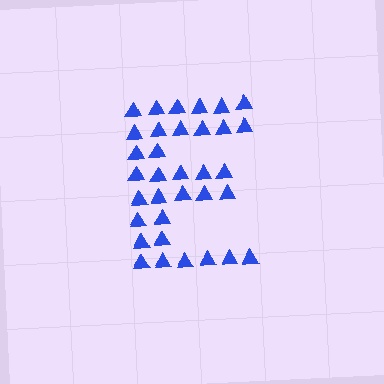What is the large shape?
The large shape is the letter E.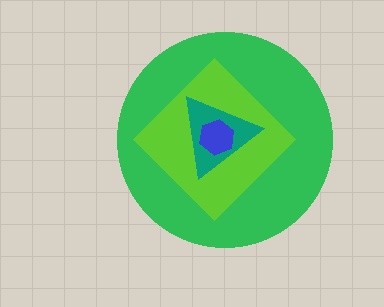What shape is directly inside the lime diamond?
The teal triangle.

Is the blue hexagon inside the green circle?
Yes.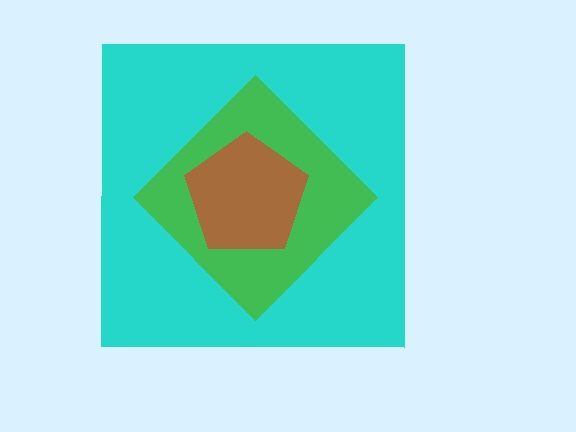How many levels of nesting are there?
3.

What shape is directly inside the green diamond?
The brown pentagon.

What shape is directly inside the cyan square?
The green diamond.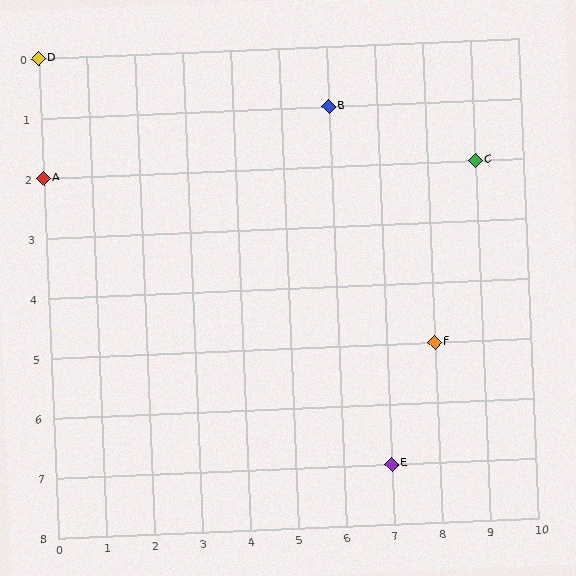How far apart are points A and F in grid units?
Points A and F are 8 columns and 3 rows apart (about 8.5 grid units diagonally).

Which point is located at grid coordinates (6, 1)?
Point B is at (6, 1).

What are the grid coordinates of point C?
Point C is at grid coordinates (9, 2).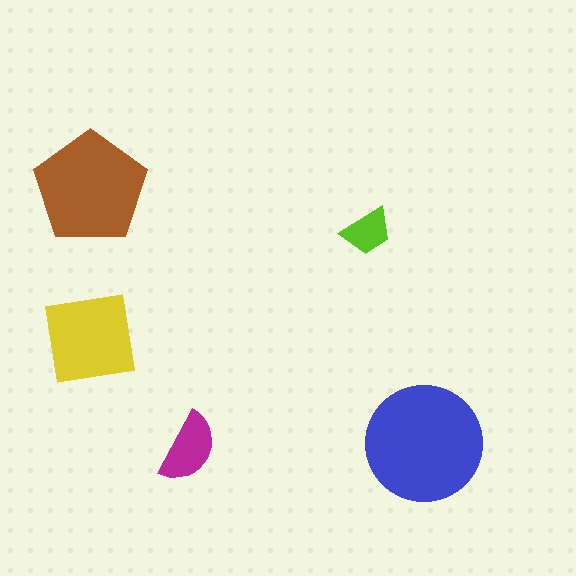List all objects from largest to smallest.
The blue circle, the brown pentagon, the yellow square, the magenta semicircle, the lime trapezoid.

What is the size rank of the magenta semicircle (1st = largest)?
4th.